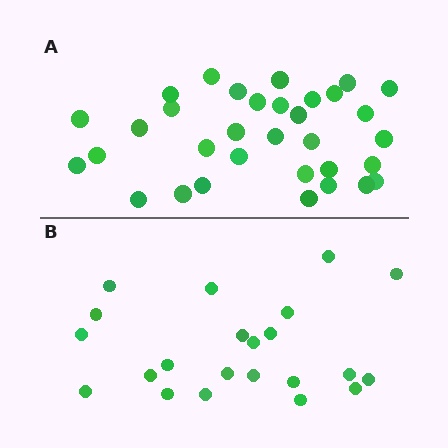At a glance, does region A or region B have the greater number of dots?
Region A (the top region) has more dots.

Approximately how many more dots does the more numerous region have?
Region A has roughly 12 or so more dots than region B.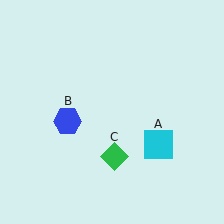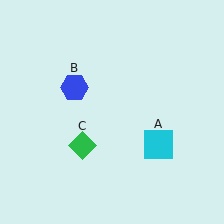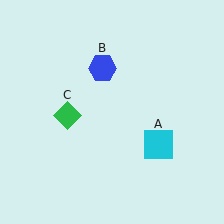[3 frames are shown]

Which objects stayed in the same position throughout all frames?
Cyan square (object A) remained stationary.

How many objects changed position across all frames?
2 objects changed position: blue hexagon (object B), green diamond (object C).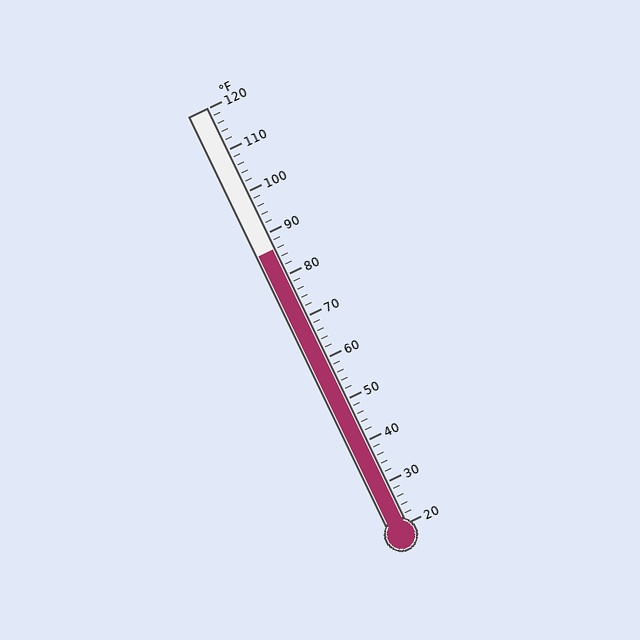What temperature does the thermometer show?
The thermometer shows approximately 86°F.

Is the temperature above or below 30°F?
The temperature is above 30°F.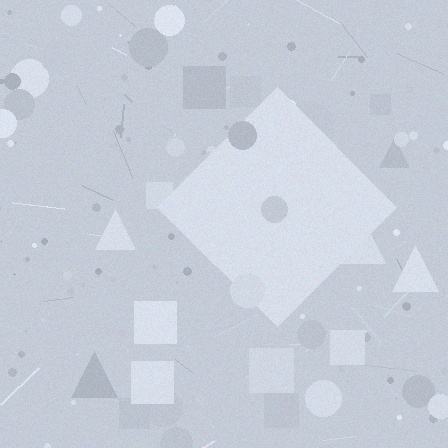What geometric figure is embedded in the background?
A diamond is embedded in the background.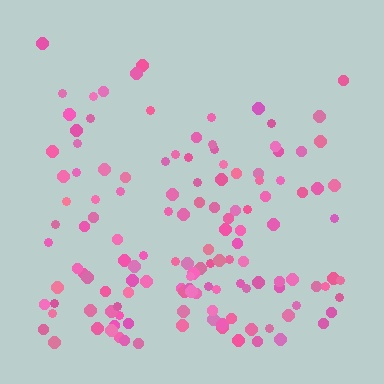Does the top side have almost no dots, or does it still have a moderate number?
Still a moderate number, just noticeably fewer than the bottom.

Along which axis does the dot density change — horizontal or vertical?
Vertical.